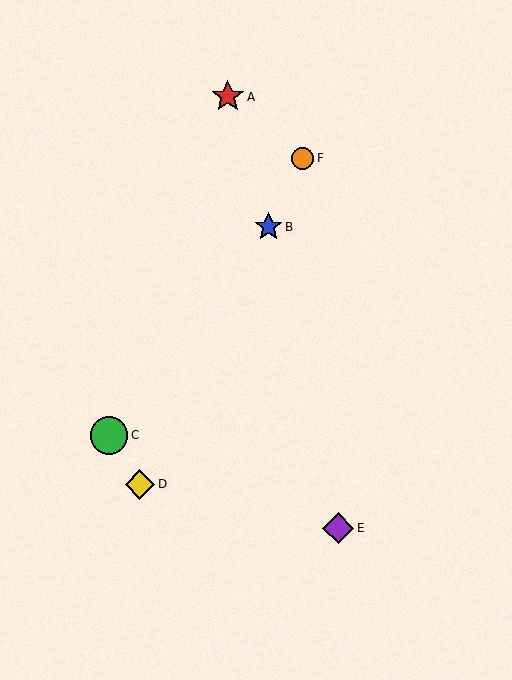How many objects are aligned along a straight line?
3 objects (B, D, F) are aligned along a straight line.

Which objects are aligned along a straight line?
Objects B, D, F are aligned along a straight line.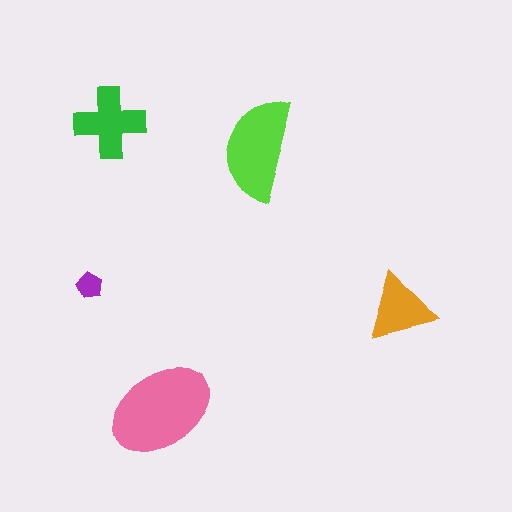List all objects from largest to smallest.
The pink ellipse, the lime semicircle, the green cross, the orange triangle, the purple pentagon.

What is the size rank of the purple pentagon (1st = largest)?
5th.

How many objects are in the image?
There are 5 objects in the image.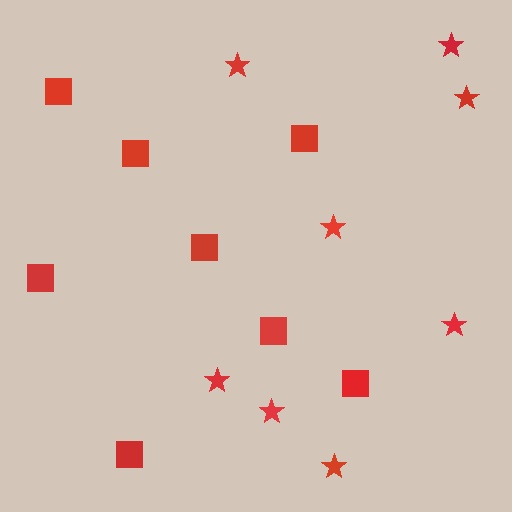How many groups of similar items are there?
There are 2 groups: one group of stars (8) and one group of squares (8).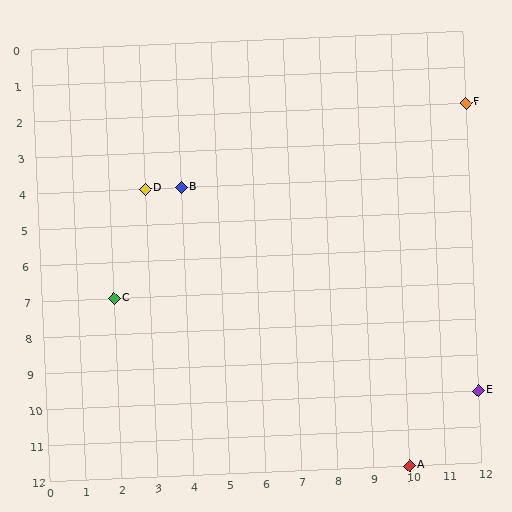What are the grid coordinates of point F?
Point F is at grid coordinates (12, 2).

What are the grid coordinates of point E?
Point E is at grid coordinates (12, 10).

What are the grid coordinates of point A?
Point A is at grid coordinates (10, 12).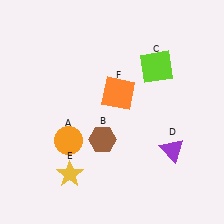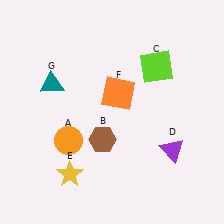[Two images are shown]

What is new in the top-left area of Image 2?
A teal triangle (G) was added in the top-left area of Image 2.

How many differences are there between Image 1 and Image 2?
There is 1 difference between the two images.